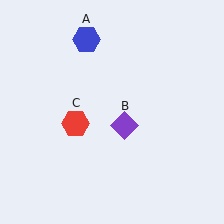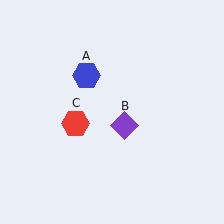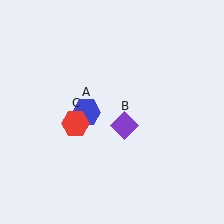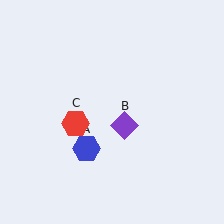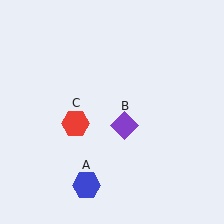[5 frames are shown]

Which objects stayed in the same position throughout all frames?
Purple diamond (object B) and red hexagon (object C) remained stationary.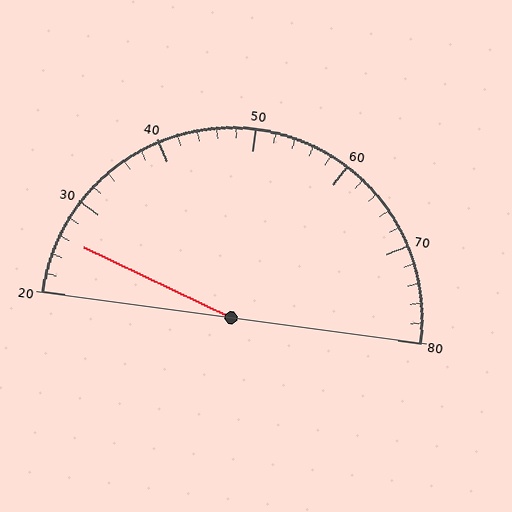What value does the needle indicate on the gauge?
The needle indicates approximately 26.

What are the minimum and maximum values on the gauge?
The gauge ranges from 20 to 80.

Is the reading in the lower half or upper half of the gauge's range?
The reading is in the lower half of the range (20 to 80).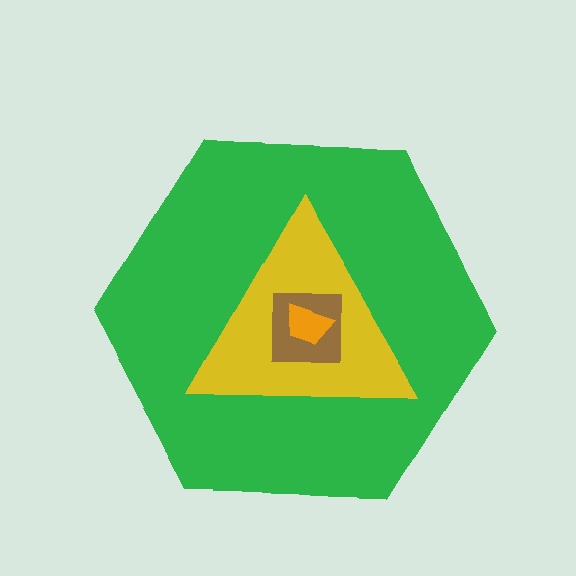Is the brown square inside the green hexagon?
Yes.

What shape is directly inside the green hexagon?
The yellow triangle.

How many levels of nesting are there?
4.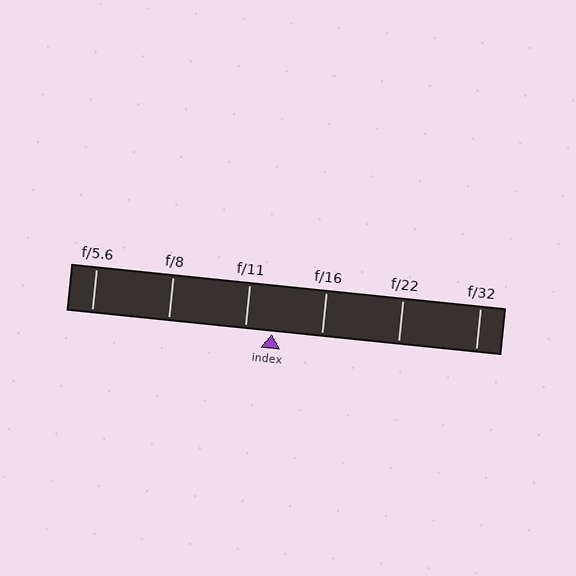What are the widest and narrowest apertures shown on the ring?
The widest aperture shown is f/5.6 and the narrowest is f/32.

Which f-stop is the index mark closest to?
The index mark is closest to f/11.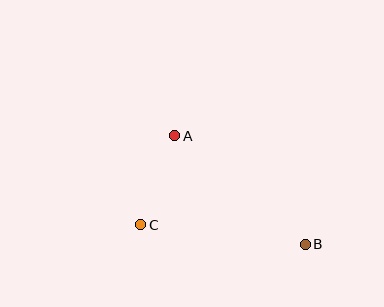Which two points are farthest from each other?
Points A and B are farthest from each other.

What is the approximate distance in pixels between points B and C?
The distance between B and C is approximately 165 pixels.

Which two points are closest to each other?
Points A and C are closest to each other.